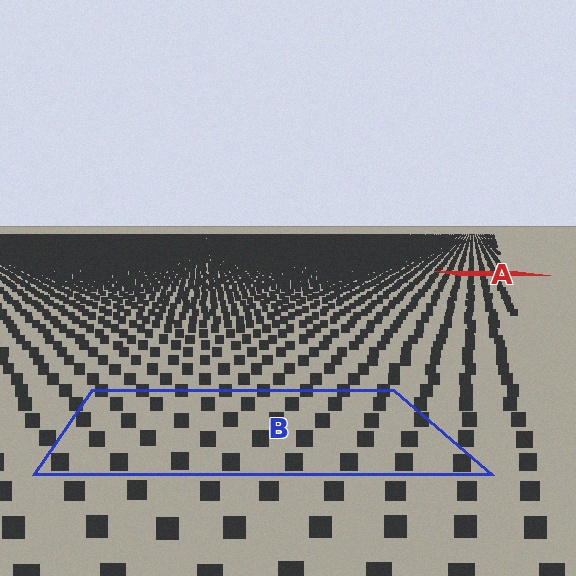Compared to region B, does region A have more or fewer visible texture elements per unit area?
Region A has more texture elements per unit area — they are packed more densely because it is farther away.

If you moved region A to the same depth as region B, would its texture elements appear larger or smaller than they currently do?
They would appear larger. At a closer depth, the same texture elements are projected at a bigger on-screen size.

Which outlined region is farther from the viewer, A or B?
Region A is farther from the viewer — the texture elements inside it appear smaller and more densely packed.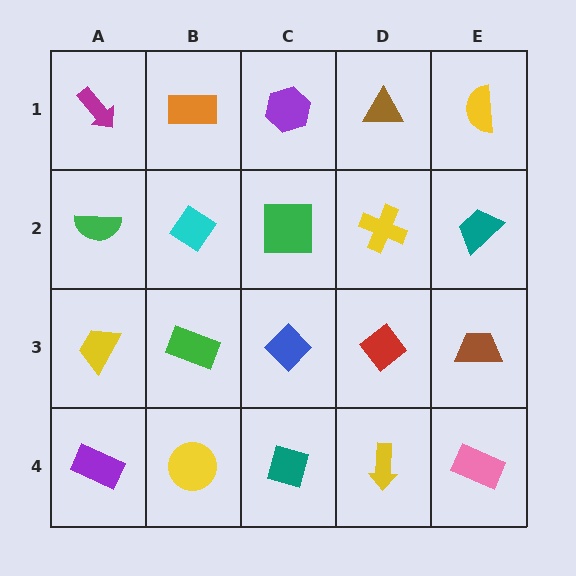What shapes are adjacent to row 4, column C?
A blue diamond (row 3, column C), a yellow circle (row 4, column B), a yellow arrow (row 4, column D).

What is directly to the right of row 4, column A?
A yellow circle.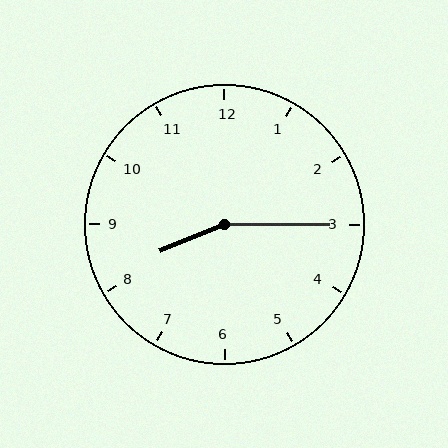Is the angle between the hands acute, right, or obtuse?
It is obtuse.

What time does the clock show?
8:15.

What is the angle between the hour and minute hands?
Approximately 158 degrees.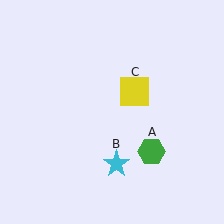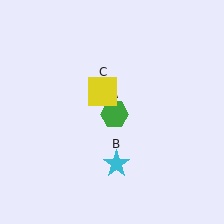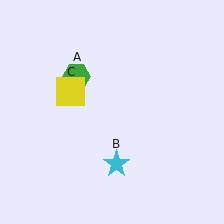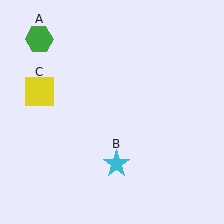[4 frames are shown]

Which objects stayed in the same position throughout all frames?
Cyan star (object B) remained stationary.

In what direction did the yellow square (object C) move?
The yellow square (object C) moved left.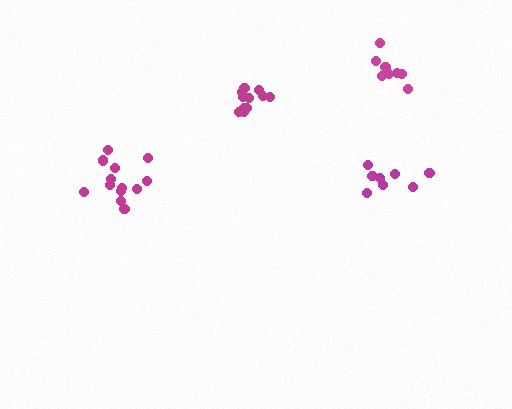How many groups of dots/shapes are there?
There are 4 groups.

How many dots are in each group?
Group 1: 11 dots, Group 2: 9 dots, Group 3: 13 dots, Group 4: 8 dots (41 total).